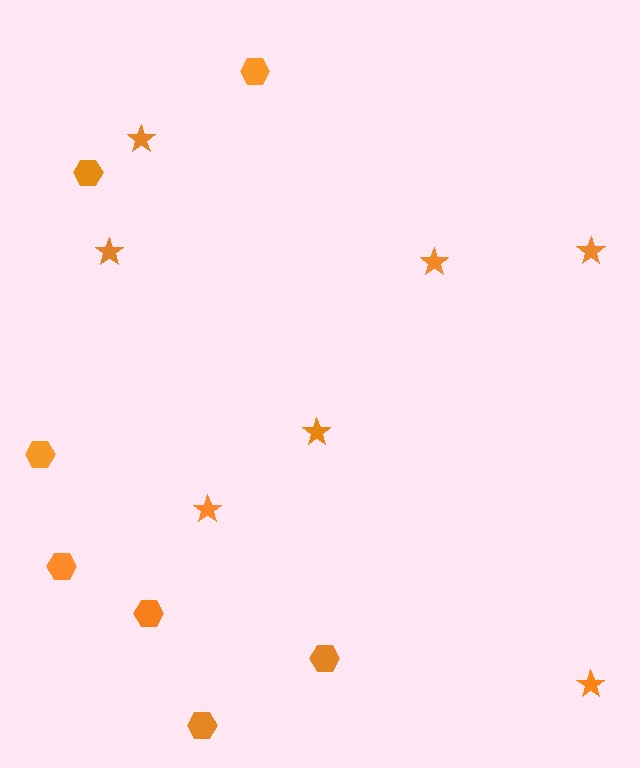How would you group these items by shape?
There are 2 groups: one group of stars (7) and one group of hexagons (7).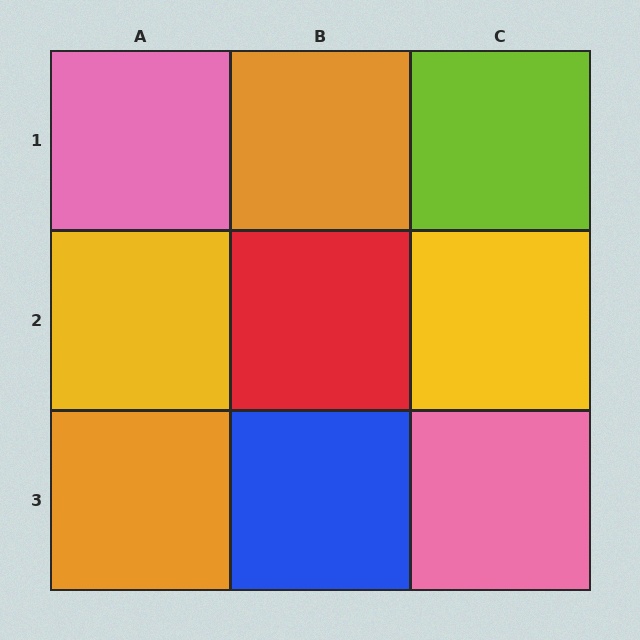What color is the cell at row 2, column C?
Yellow.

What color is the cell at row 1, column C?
Lime.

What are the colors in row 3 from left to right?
Orange, blue, pink.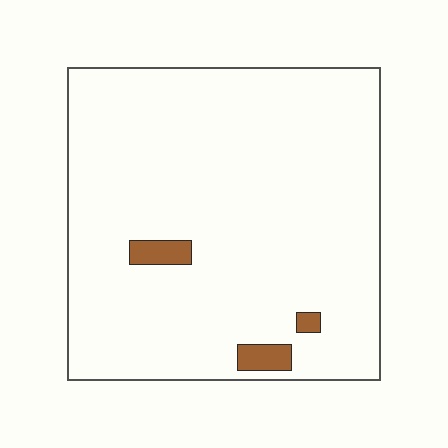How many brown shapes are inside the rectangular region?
3.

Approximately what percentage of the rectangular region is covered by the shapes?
Approximately 5%.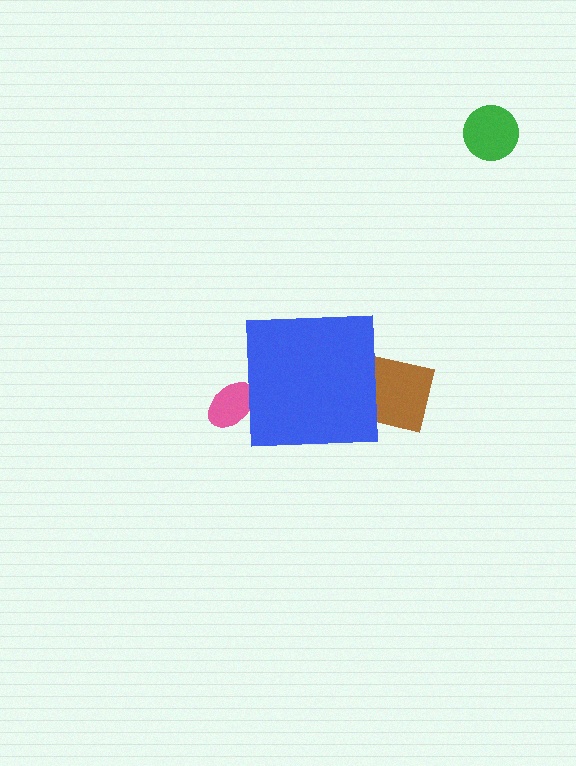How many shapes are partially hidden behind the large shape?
2 shapes are partially hidden.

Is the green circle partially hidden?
No, the green circle is fully visible.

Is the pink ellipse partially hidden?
Yes, the pink ellipse is partially hidden behind the blue square.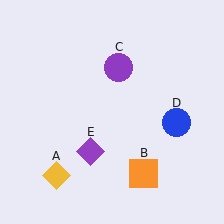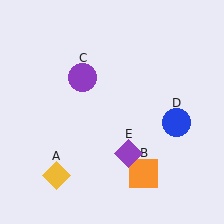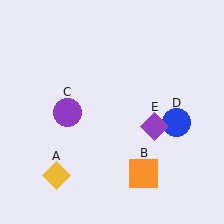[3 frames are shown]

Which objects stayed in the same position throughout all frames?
Yellow diamond (object A) and orange square (object B) and blue circle (object D) remained stationary.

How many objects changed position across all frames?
2 objects changed position: purple circle (object C), purple diamond (object E).